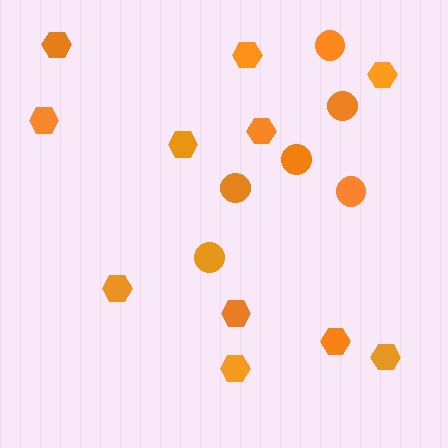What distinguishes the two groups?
There are 2 groups: one group of circles (6) and one group of hexagons (11).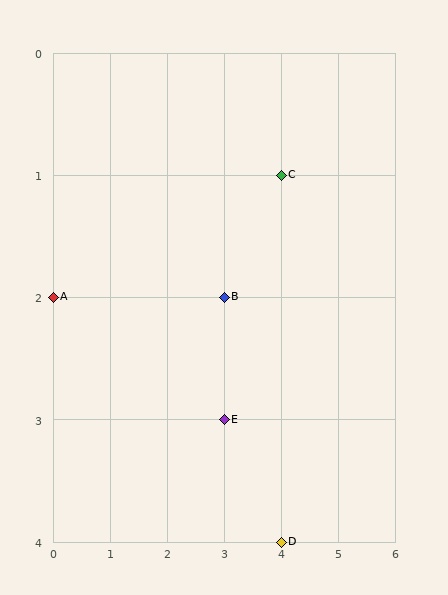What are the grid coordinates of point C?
Point C is at grid coordinates (4, 1).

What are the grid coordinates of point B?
Point B is at grid coordinates (3, 2).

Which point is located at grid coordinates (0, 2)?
Point A is at (0, 2).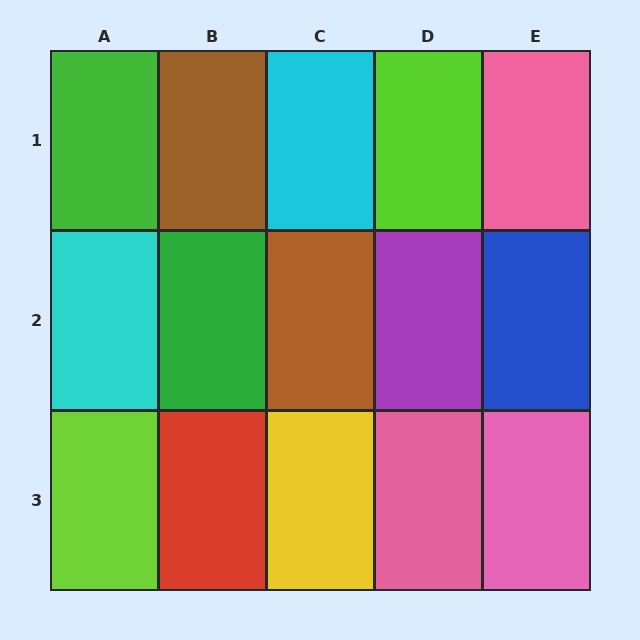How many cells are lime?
2 cells are lime.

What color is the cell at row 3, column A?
Lime.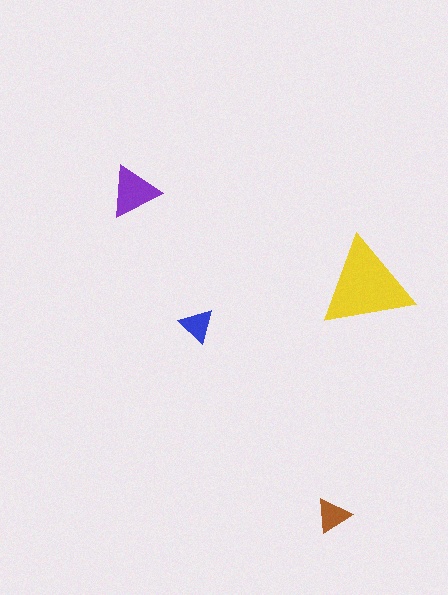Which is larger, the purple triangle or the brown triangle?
The purple one.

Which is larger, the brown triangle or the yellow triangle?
The yellow one.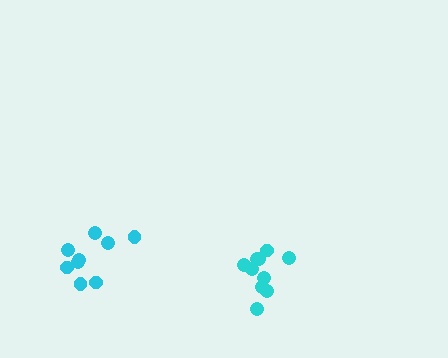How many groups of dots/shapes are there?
There are 2 groups.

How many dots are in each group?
Group 1: 10 dots, Group 2: 9 dots (19 total).